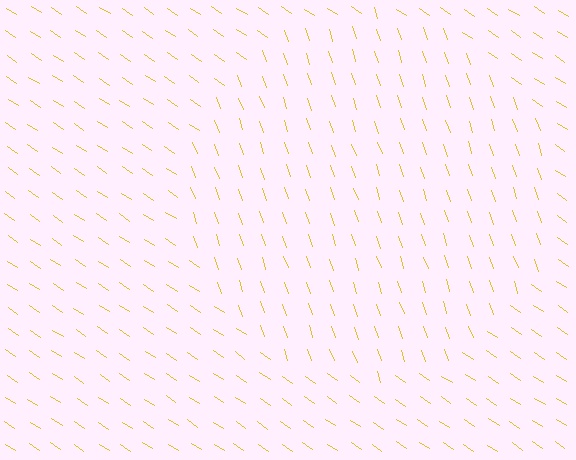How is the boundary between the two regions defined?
The boundary is defined purely by a change in line orientation (approximately 37 degrees difference). All lines are the same color and thickness.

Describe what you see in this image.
The image is filled with small yellow line segments. A circle region in the image has lines oriented differently from the surrounding lines, creating a visible texture boundary.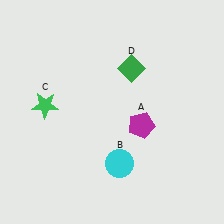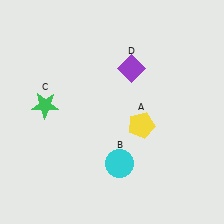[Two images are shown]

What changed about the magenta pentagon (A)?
In Image 1, A is magenta. In Image 2, it changed to yellow.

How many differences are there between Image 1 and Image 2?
There are 2 differences between the two images.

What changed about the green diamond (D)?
In Image 1, D is green. In Image 2, it changed to purple.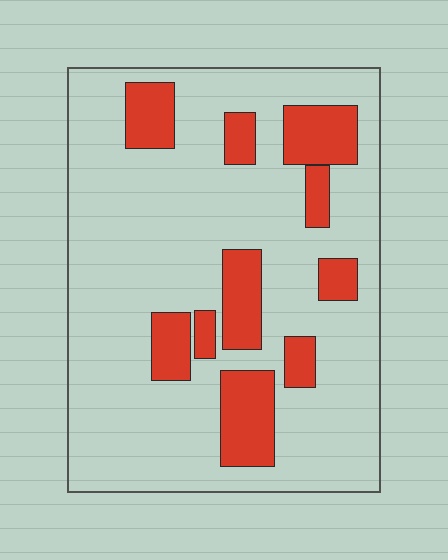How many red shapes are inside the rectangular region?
10.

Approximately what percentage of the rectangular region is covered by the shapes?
Approximately 20%.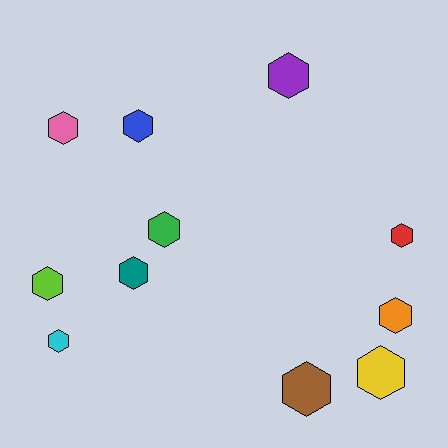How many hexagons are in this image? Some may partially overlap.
There are 11 hexagons.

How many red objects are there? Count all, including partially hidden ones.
There is 1 red object.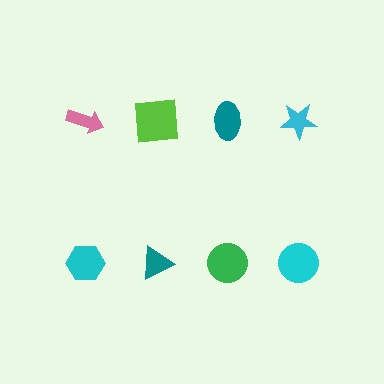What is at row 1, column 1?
A pink arrow.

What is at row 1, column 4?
A cyan star.